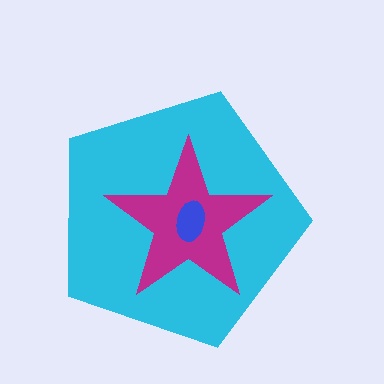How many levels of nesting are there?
3.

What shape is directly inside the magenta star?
The blue ellipse.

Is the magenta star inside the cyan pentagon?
Yes.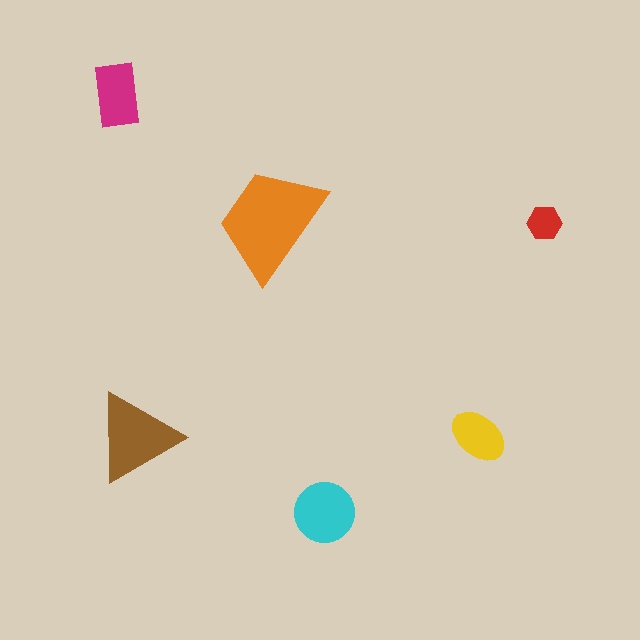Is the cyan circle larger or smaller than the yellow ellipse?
Larger.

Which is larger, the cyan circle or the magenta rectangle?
The cyan circle.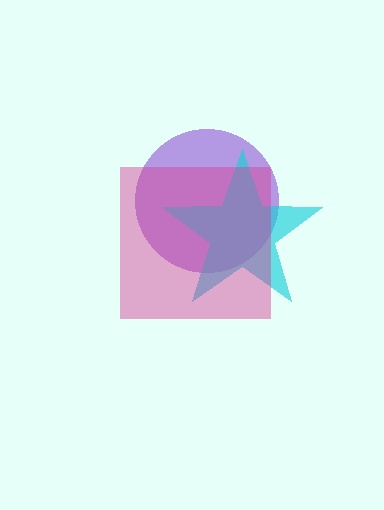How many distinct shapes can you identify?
There are 3 distinct shapes: a purple circle, a cyan star, a magenta square.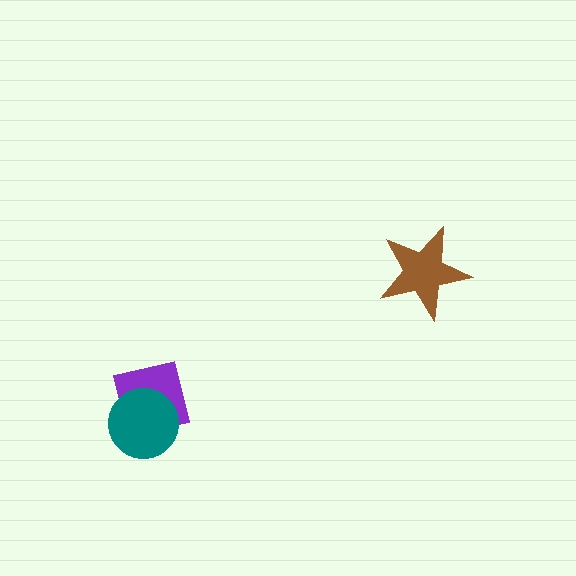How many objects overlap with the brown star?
0 objects overlap with the brown star.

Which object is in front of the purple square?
The teal circle is in front of the purple square.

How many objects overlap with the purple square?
1 object overlaps with the purple square.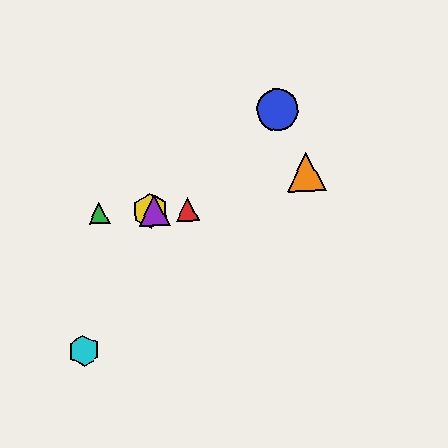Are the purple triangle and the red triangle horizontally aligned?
Yes, both are at y≈211.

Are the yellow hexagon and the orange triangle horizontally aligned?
No, the yellow hexagon is at y≈211 and the orange triangle is at y≈172.